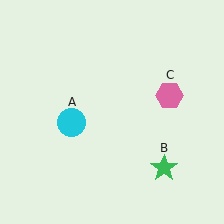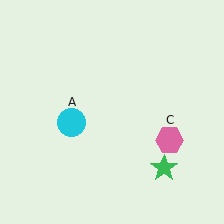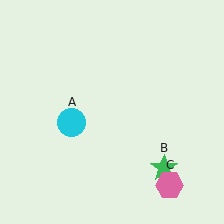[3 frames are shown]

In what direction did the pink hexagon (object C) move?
The pink hexagon (object C) moved down.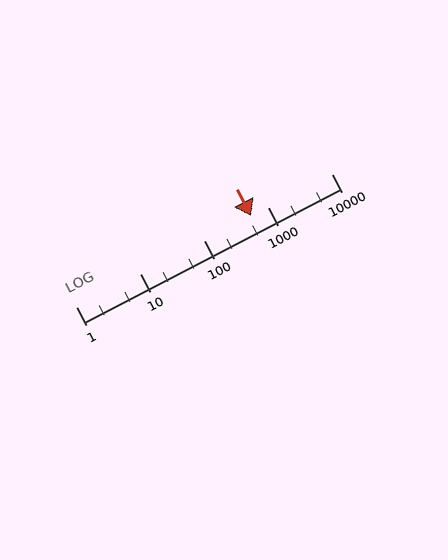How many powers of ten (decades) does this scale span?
The scale spans 4 decades, from 1 to 10000.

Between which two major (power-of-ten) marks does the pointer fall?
The pointer is between 100 and 1000.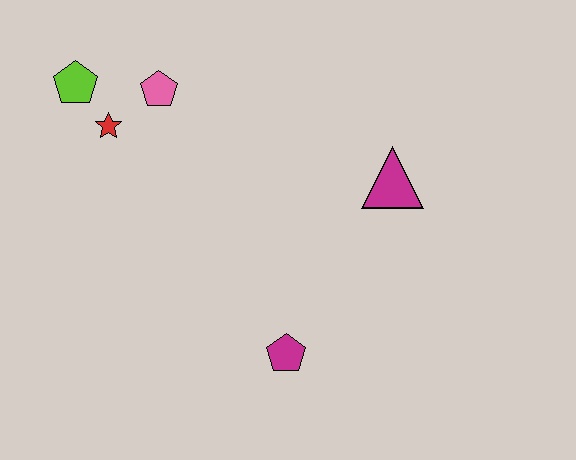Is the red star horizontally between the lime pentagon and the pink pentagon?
Yes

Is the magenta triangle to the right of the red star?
Yes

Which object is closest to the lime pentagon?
The red star is closest to the lime pentagon.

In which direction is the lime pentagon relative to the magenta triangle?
The lime pentagon is to the left of the magenta triangle.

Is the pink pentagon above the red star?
Yes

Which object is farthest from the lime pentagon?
The magenta pentagon is farthest from the lime pentagon.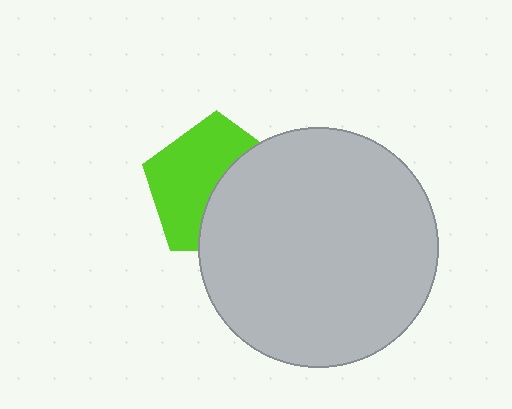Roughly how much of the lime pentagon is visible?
About half of it is visible (roughly 54%).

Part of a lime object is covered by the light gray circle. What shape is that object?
It is a pentagon.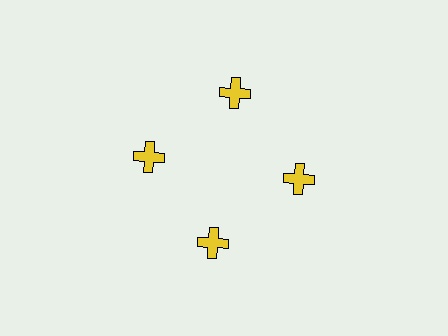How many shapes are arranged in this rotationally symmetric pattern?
There are 4 shapes, arranged in 4 groups of 1.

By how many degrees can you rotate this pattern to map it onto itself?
The pattern maps onto itself every 90 degrees of rotation.